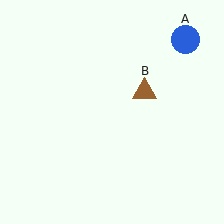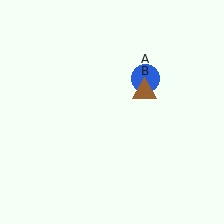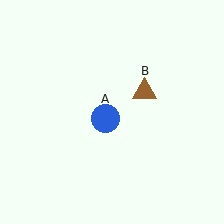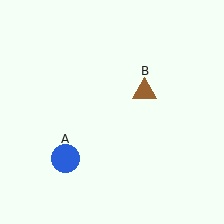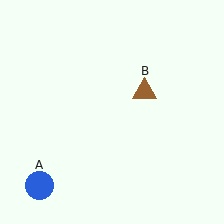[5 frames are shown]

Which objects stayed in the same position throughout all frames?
Brown triangle (object B) remained stationary.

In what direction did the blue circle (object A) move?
The blue circle (object A) moved down and to the left.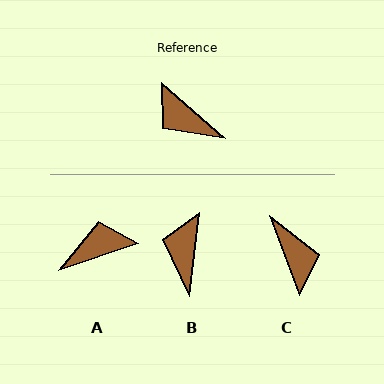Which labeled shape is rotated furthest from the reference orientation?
C, about 152 degrees away.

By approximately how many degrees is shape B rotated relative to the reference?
Approximately 56 degrees clockwise.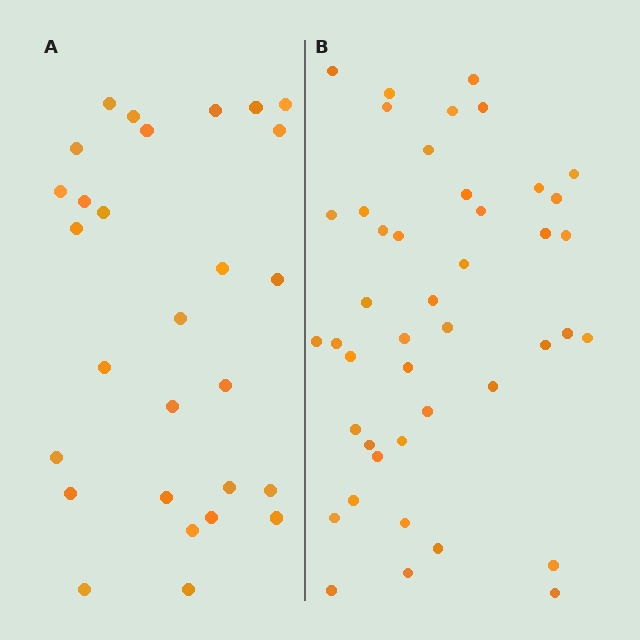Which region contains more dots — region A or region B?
Region B (the right region) has more dots.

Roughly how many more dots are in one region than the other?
Region B has approximately 15 more dots than region A.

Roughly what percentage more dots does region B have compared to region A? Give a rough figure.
About 55% more.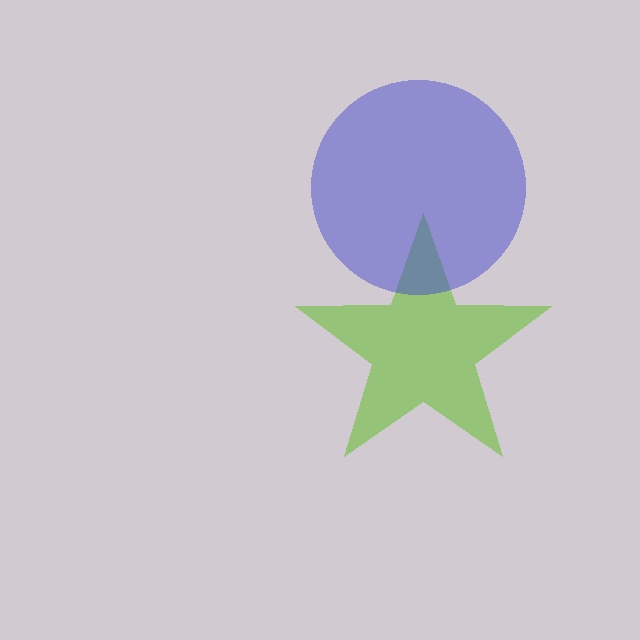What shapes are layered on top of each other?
The layered shapes are: a lime star, a blue circle.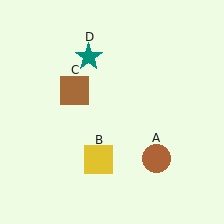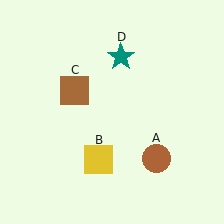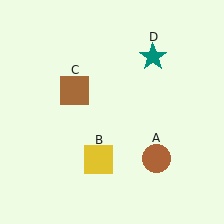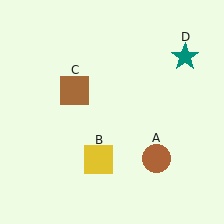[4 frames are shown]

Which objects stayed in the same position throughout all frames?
Brown circle (object A) and yellow square (object B) and brown square (object C) remained stationary.